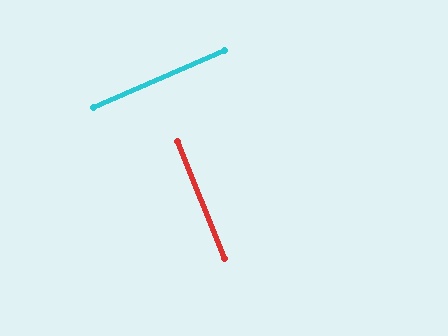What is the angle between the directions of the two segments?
Approximately 88 degrees.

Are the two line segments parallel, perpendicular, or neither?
Perpendicular — they meet at approximately 88°.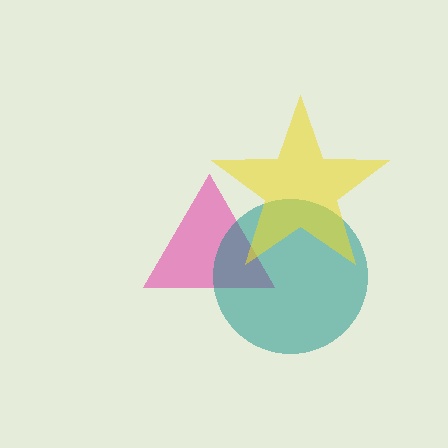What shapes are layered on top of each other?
The layered shapes are: a pink triangle, a teal circle, a yellow star.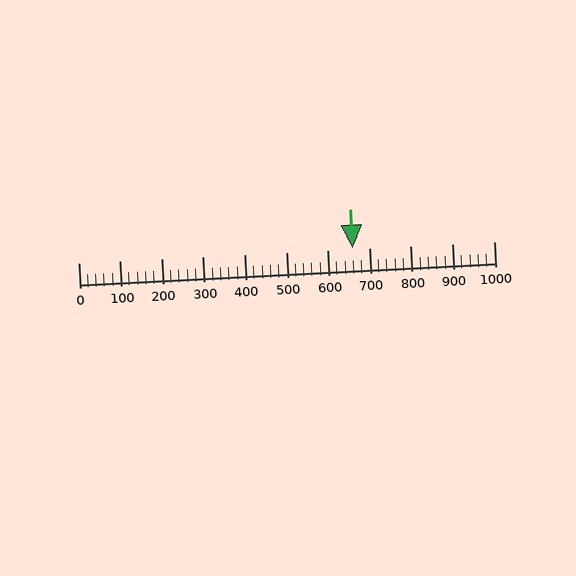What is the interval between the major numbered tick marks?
The major tick marks are spaced 100 units apart.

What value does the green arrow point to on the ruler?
The green arrow points to approximately 660.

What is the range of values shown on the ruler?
The ruler shows values from 0 to 1000.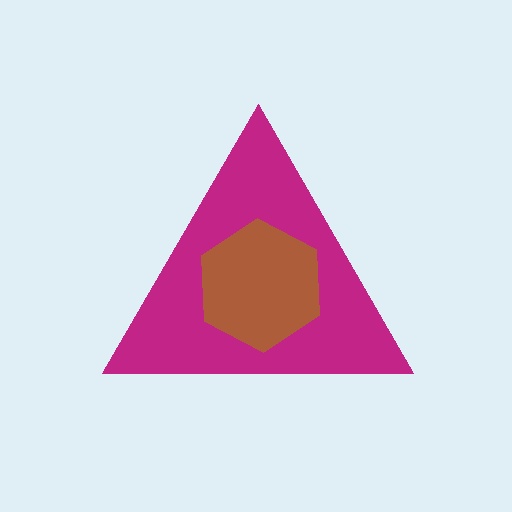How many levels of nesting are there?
2.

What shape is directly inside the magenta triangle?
The brown hexagon.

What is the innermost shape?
The brown hexagon.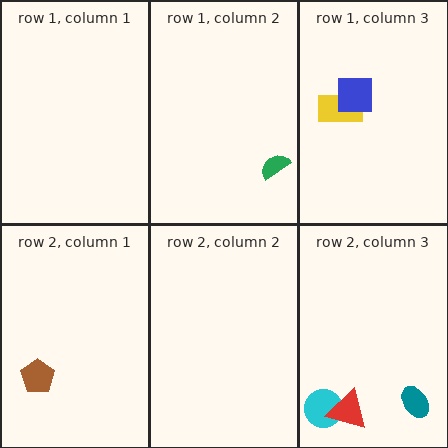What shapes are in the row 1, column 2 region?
The green semicircle.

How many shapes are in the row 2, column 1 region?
1.